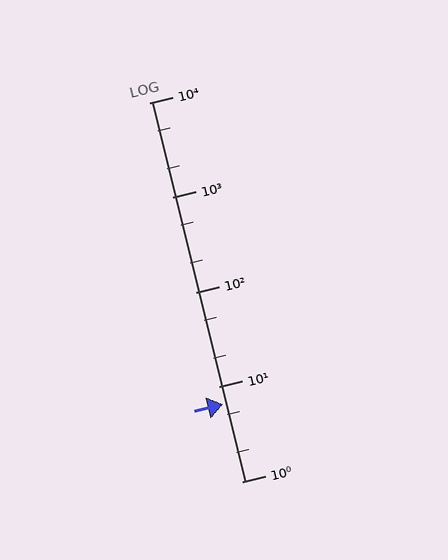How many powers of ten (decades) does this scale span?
The scale spans 4 decades, from 1 to 10000.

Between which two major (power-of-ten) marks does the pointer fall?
The pointer is between 1 and 10.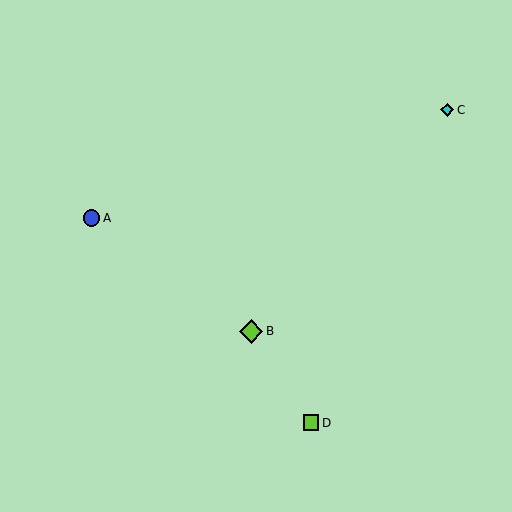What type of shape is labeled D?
Shape D is a lime square.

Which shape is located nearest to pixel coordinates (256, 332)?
The lime diamond (labeled B) at (251, 331) is nearest to that location.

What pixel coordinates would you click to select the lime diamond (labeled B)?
Click at (251, 331) to select the lime diamond B.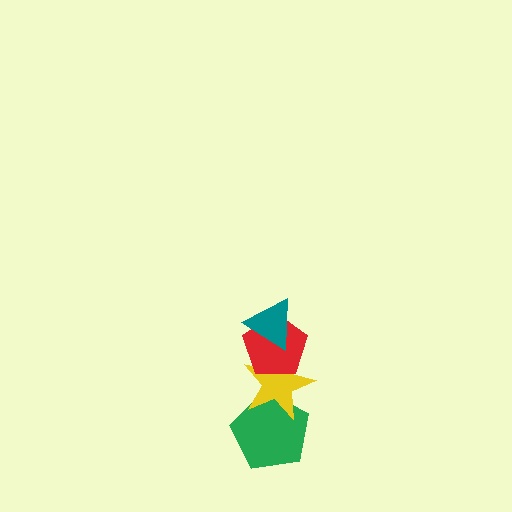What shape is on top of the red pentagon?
The teal triangle is on top of the red pentagon.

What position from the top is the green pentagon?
The green pentagon is 4th from the top.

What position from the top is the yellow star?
The yellow star is 3rd from the top.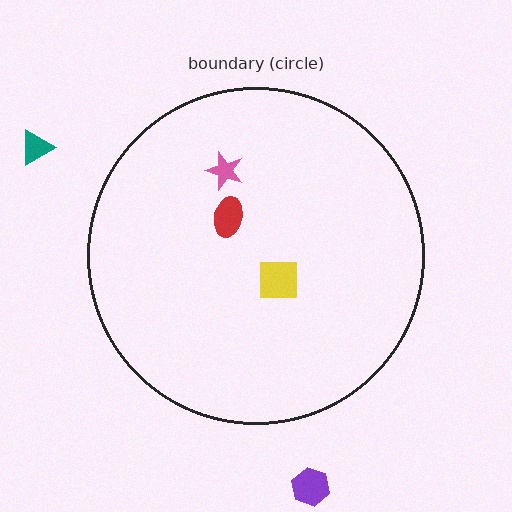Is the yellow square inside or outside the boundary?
Inside.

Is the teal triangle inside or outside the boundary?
Outside.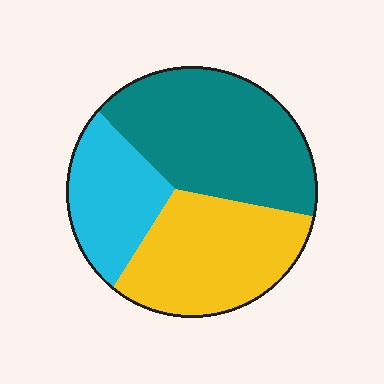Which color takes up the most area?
Teal, at roughly 45%.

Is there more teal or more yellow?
Teal.